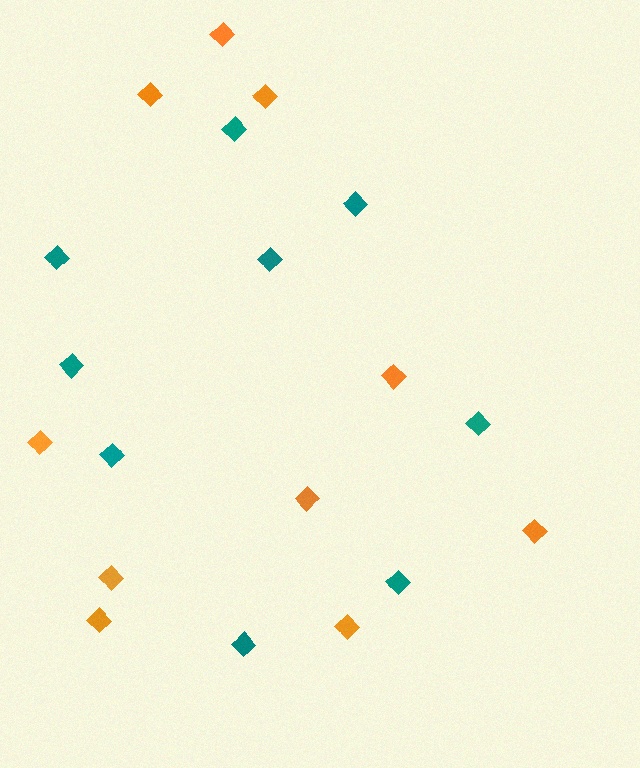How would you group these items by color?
There are 2 groups: one group of orange diamonds (10) and one group of teal diamonds (9).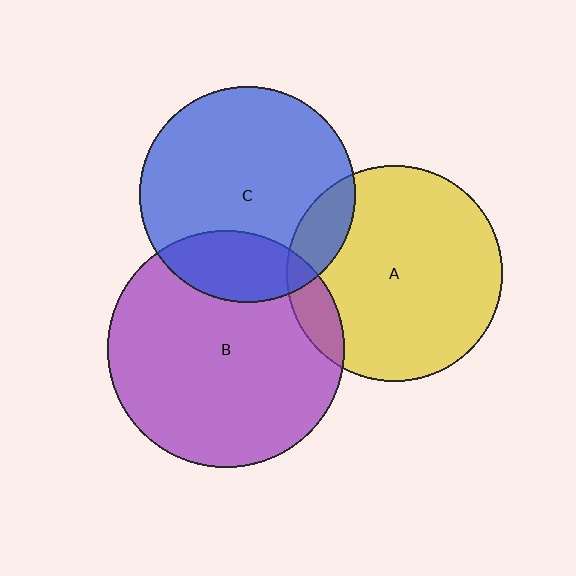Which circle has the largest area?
Circle B (purple).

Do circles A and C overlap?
Yes.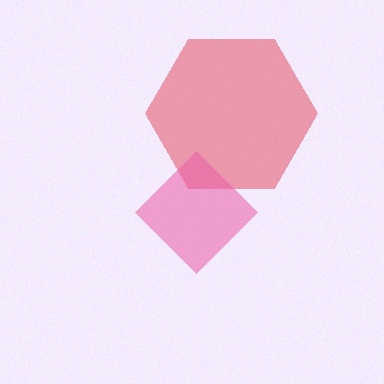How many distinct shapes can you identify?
There are 2 distinct shapes: a red hexagon, a pink diamond.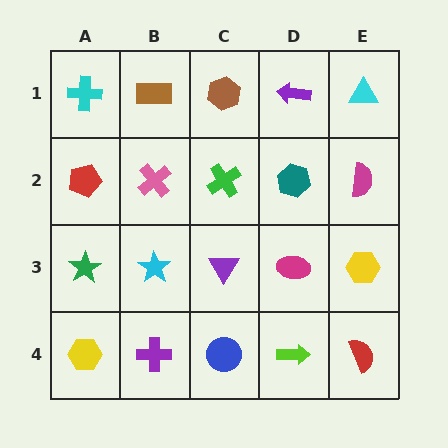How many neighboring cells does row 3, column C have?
4.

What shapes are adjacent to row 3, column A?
A red pentagon (row 2, column A), a yellow hexagon (row 4, column A), a cyan star (row 3, column B).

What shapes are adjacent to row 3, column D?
A teal hexagon (row 2, column D), a lime arrow (row 4, column D), a purple triangle (row 3, column C), a yellow hexagon (row 3, column E).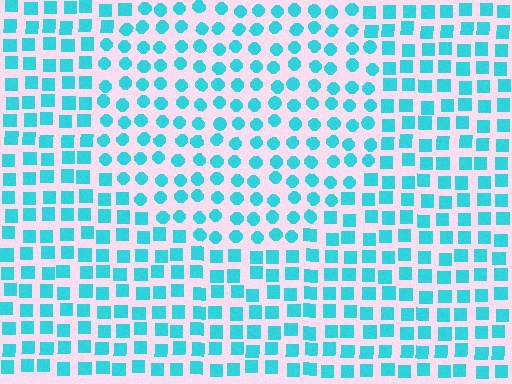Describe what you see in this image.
The image is filled with small cyan elements arranged in a uniform grid. A circle-shaped region contains circles, while the surrounding area contains squares. The boundary is defined purely by the change in element shape.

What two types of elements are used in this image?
The image uses circles inside the circle region and squares outside it.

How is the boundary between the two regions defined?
The boundary is defined by a change in element shape: circles inside vs. squares outside. All elements share the same color and spacing.